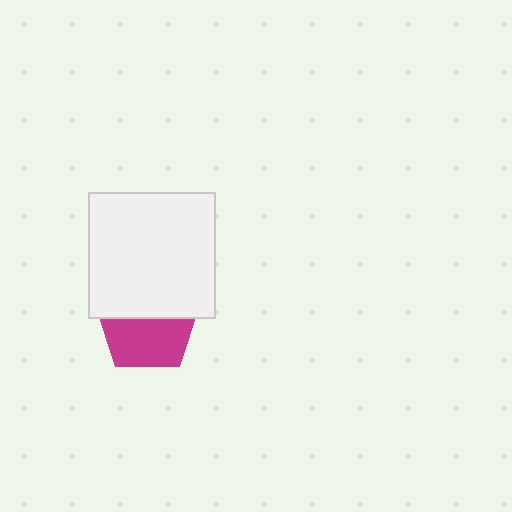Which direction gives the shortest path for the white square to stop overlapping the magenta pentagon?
Moving up gives the shortest separation.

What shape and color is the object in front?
The object in front is a white square.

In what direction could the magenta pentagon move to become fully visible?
The magenta pentagon could move down. That would shift it out from behind the white square entirely.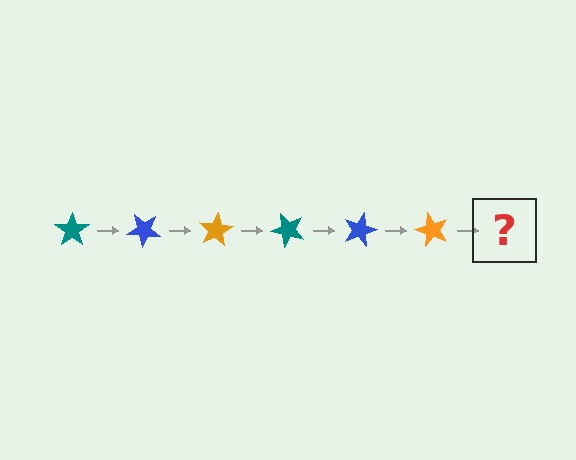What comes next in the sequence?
The next element should be a teal star, rotated 240 degrees from the start.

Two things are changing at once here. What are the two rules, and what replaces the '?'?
The two rules are that it rotates 40 degrees each step and the color cycles through teal, blue, and orange. The '?' should be a teal star, rotated 240 degrees from the start.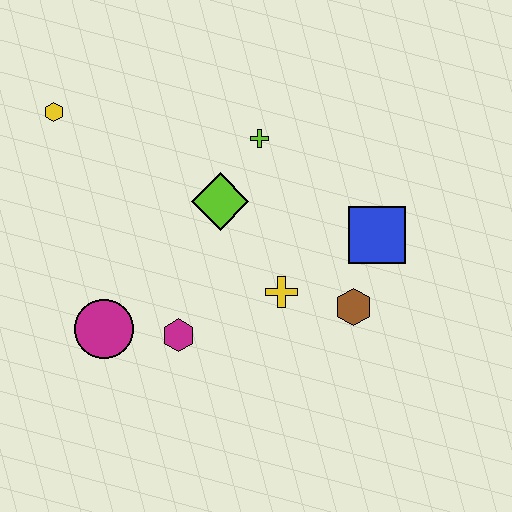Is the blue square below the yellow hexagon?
Yes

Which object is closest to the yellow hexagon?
The lime diamond is closest to the yellow hexagon.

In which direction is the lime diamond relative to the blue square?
The lime diamond is to the left of the blue square.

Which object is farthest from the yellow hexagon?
The brown hexagon is farthest from the yellow hexagon.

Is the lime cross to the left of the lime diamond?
No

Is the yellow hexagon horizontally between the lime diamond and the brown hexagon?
No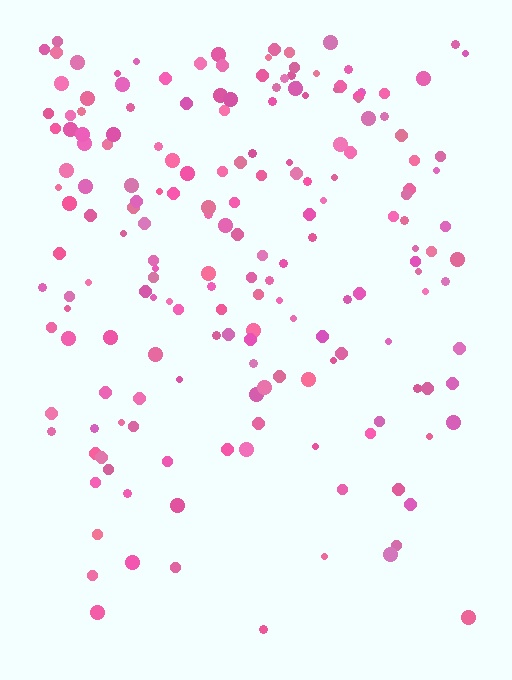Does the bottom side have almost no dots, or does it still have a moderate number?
Still a moderate number, just noticeably fewer than the top.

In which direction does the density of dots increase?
From bottom to top, with the top side densest.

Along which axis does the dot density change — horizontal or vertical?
Vertical.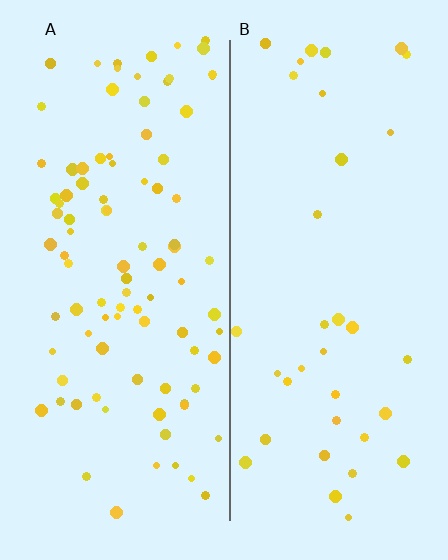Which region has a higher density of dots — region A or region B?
A (the left).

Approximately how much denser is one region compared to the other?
Approximately 2.6× — region A over region B.